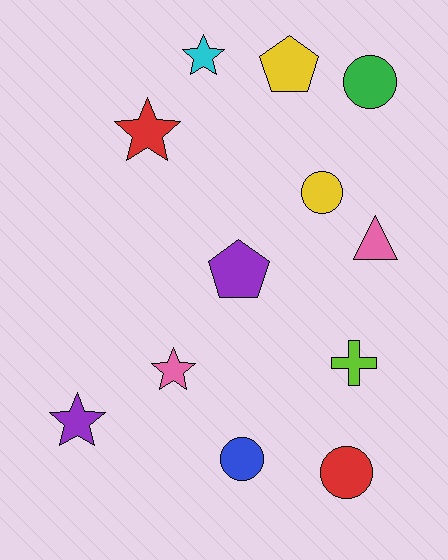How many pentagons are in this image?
There are 2 pentagons.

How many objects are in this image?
There are 12 objects.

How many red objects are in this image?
There are 2 red objects.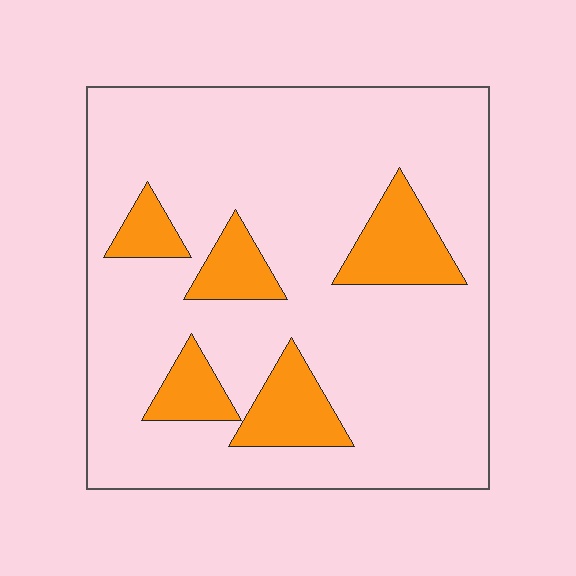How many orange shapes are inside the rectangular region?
5.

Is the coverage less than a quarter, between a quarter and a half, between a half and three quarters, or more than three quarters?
Less than a quarter.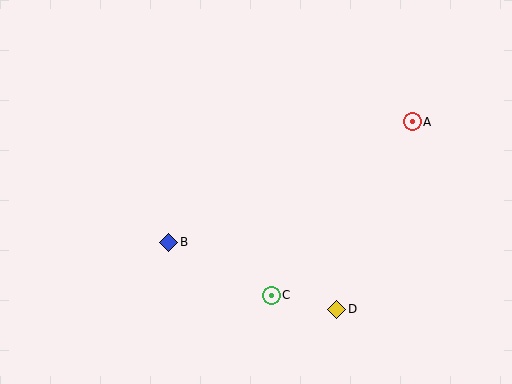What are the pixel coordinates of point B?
Point B is at (169, 242).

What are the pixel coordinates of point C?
Point C is at (271, 295).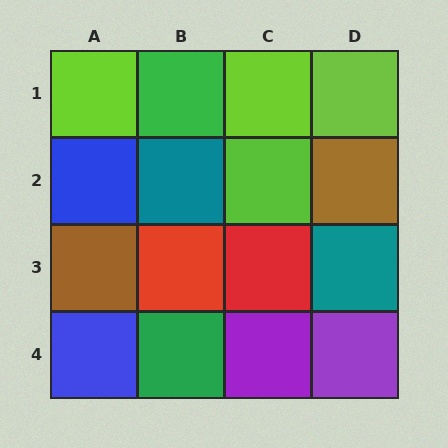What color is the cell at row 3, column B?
Red.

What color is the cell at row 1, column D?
Lime.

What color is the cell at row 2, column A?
Blue.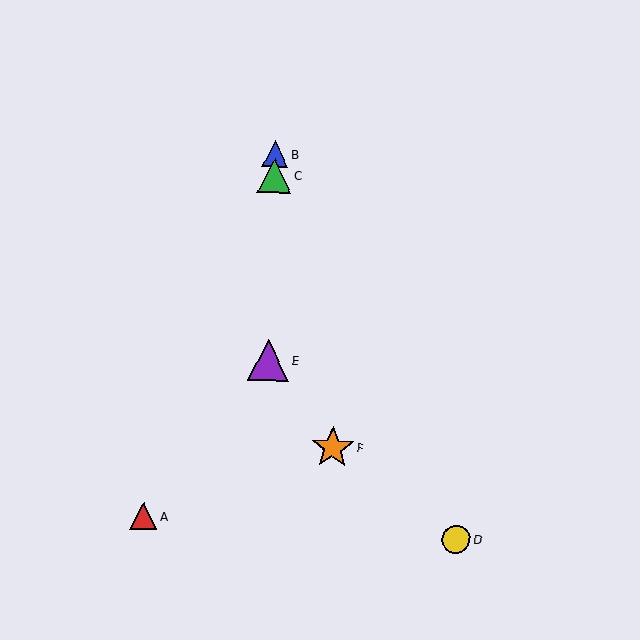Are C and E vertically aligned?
Yes, both are at x≈275.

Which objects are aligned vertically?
Objects B, C, E are aligned vertically.